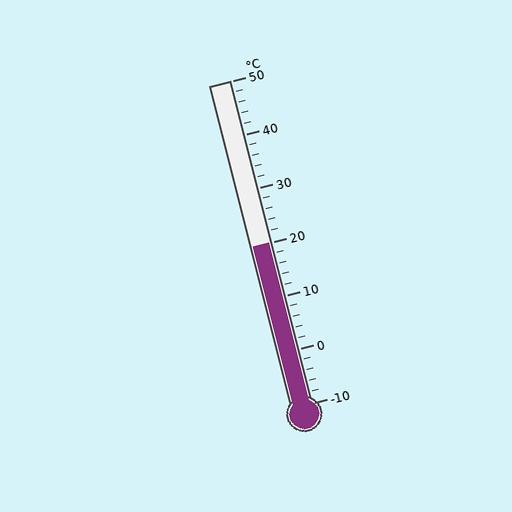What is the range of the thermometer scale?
The thermometer scale ranges from -10°C to 50°C.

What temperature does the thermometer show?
The thermometer shows approximately 20°C.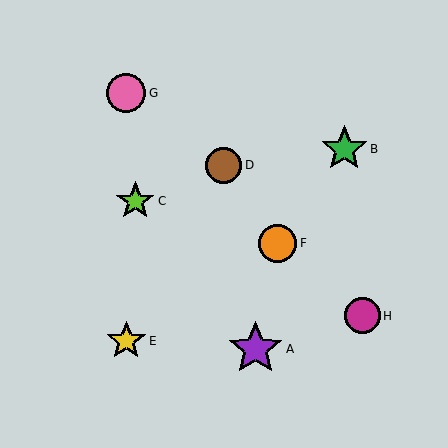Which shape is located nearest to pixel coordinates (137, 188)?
The lime star (labeled C) at (135, 201) is nearest to that location.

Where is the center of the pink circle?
The center of the pink circle is at (126, 93).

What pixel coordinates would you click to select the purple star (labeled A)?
Click at (255, 349) to select the purple star A.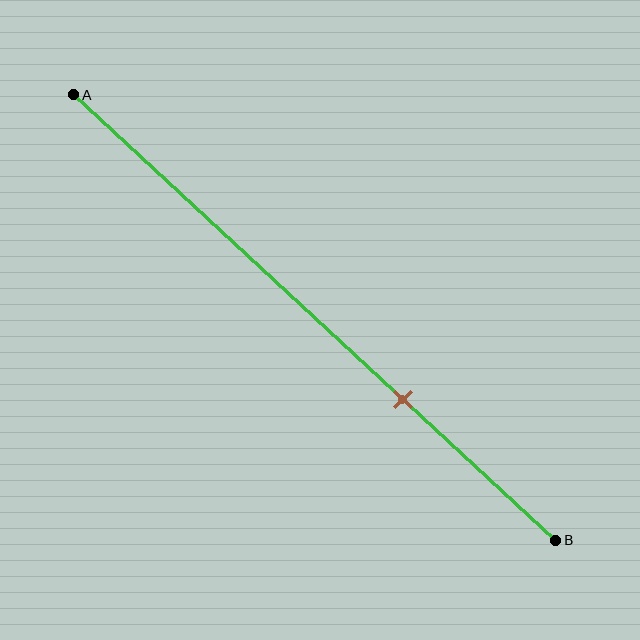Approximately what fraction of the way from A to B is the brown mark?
The brown mark is approximately 70% of the way from A to B.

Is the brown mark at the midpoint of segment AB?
No, the mark is at about 70% from A, not at the 50% midpoint.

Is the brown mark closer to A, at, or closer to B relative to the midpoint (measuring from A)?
The brown mark is closer to point B than the midpoint of segment AB.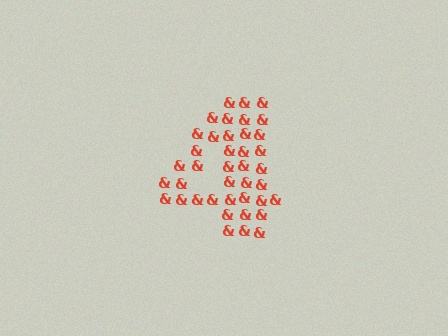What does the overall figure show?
The overall figure shows the digit 4.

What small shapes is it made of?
It is made of small ampersands.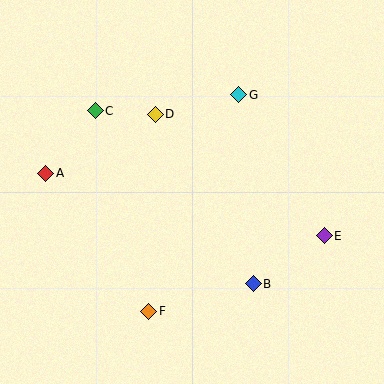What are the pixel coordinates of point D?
Point D is at (155, 114).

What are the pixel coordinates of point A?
Point A is at (46, 173).